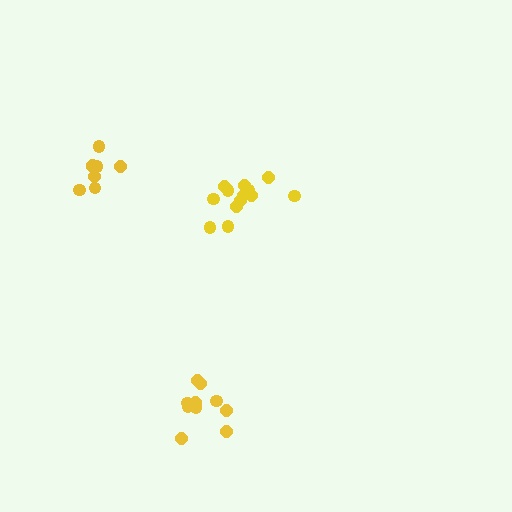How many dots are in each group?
Group 1: 8 dots, Group 2: 10 dots, Group 3: 13 dots (31 total).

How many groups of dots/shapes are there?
There are 3 groups.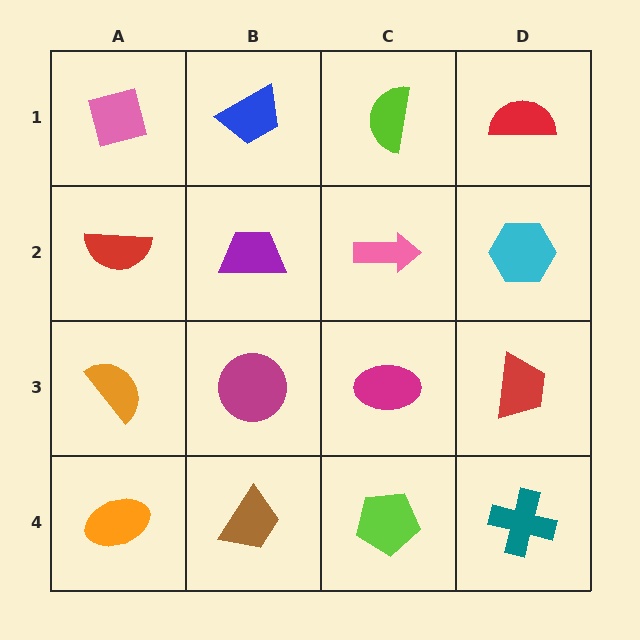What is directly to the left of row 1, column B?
A pink diamond.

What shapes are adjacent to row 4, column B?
A magenta circle (row 3, column B), an orange ellipse (row 4, column A), a lime pentagon (row 4, column C).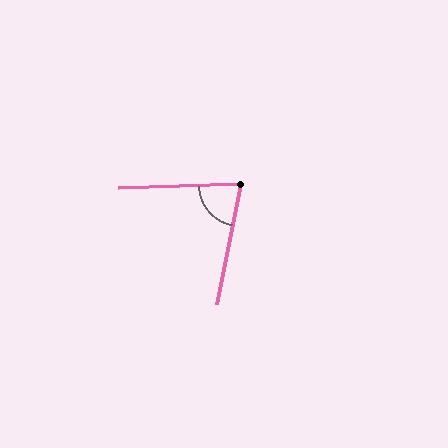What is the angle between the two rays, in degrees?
Approximately 77 degrees.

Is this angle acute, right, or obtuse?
It is acute.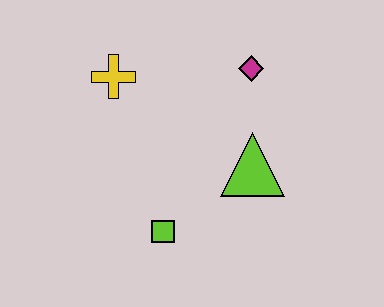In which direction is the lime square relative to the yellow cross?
The lime square is below the yellow cross.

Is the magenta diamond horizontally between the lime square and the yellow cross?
No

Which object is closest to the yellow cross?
The magenta diamond is closest to the yellow cross.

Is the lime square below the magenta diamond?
Yes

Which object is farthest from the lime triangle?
The yellow cross is farthest from the lime triangle.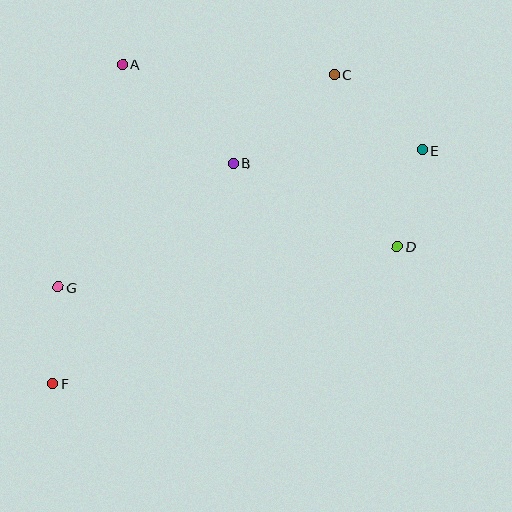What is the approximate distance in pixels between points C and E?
The distance between C and E is approximately 115 pixels.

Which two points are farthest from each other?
Points E and F are farthest from each other.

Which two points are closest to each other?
Points F and G are closest to each other.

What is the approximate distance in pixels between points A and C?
The distance between A and C is approximately 212 pixels.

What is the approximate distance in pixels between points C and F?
The distance between C and F is approximately 418 pixels.